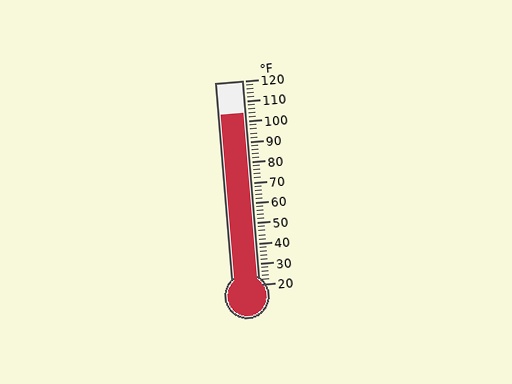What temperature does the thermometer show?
The thermometer shows approximately 104°F.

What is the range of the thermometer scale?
The thermometer scale ranges from 20°F to 120°F.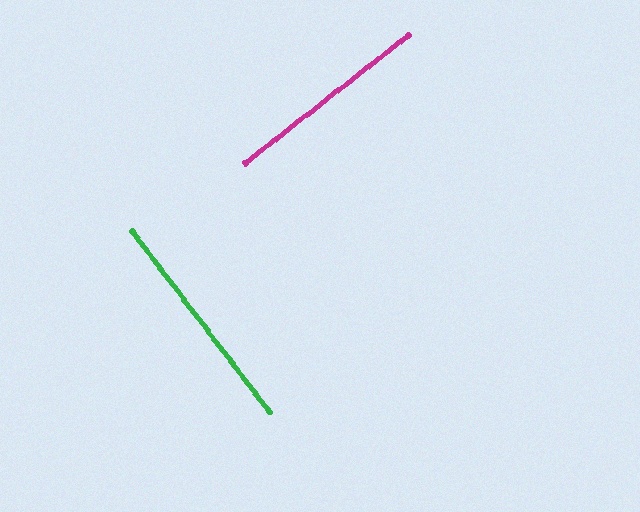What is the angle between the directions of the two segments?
Approximately 89 degrees.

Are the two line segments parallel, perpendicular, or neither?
Perpendicular — they meet at approximately 89°.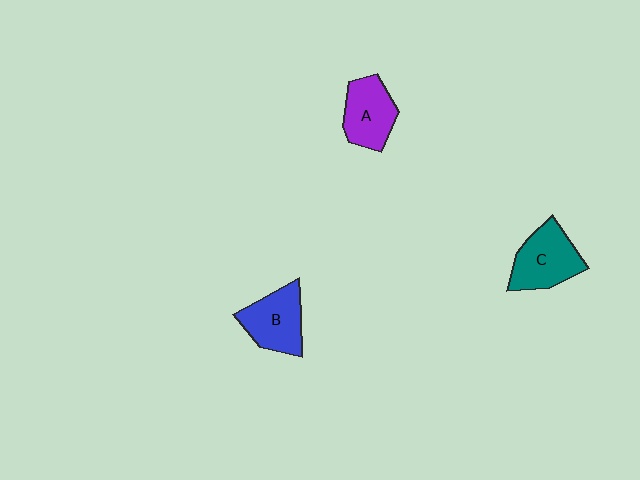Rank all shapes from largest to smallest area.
From largest to smallest: C (teal), B (blue), A (purple).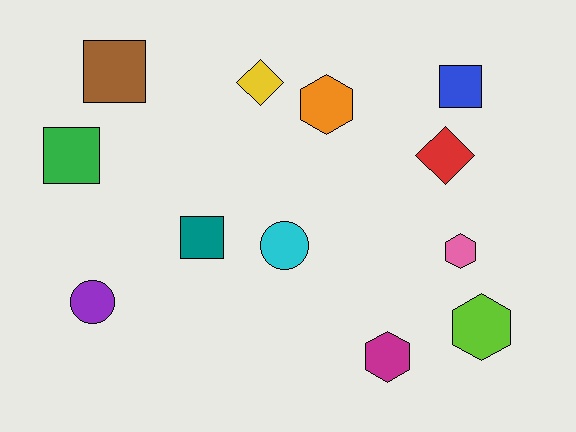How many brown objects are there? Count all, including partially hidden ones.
There is 1 brown object.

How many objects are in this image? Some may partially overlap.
There are 12 objects.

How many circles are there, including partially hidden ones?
There are 2 circles.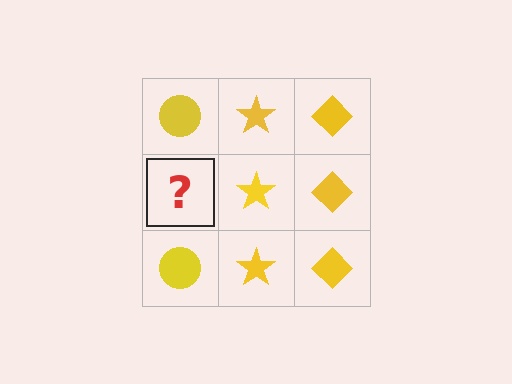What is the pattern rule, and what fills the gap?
The rule is that each column has a consistent shape. The gap should be filled with a yellow circle.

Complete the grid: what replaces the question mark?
The question mark should be replaced with a yellow circle.